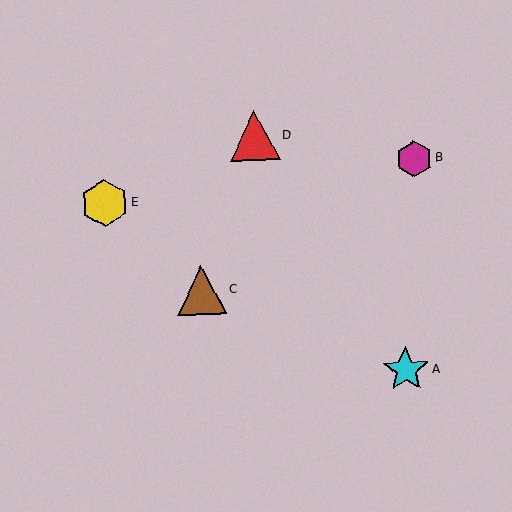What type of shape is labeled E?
Shape E is a yellow hexagon.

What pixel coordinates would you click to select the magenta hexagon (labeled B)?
Click at (414, 159) to select the magenta hexagon B.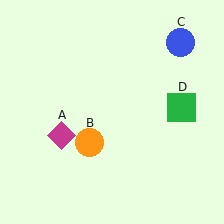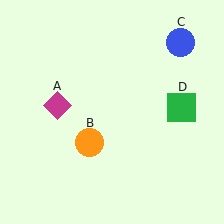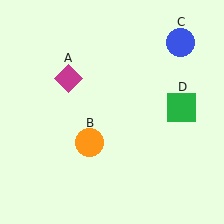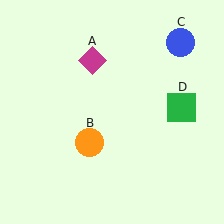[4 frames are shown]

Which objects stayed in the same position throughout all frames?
Orange circle (object B) and blue circle (object C) and green square (object D) remained stationary.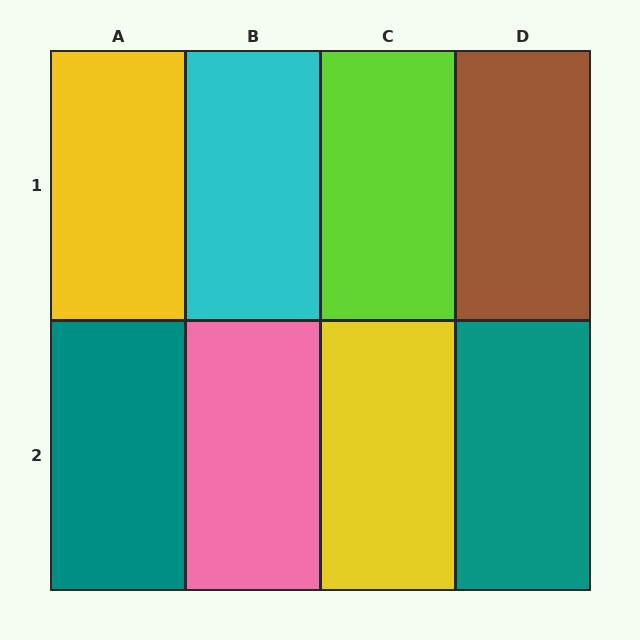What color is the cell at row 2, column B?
Pink.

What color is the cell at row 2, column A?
Teal.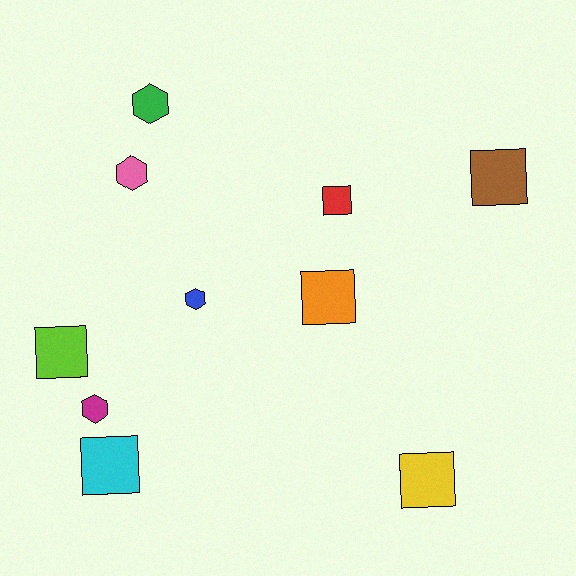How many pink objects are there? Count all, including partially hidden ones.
There is 1 pink object.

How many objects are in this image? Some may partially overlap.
There are 10 objects.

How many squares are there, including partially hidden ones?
There are 6 squares.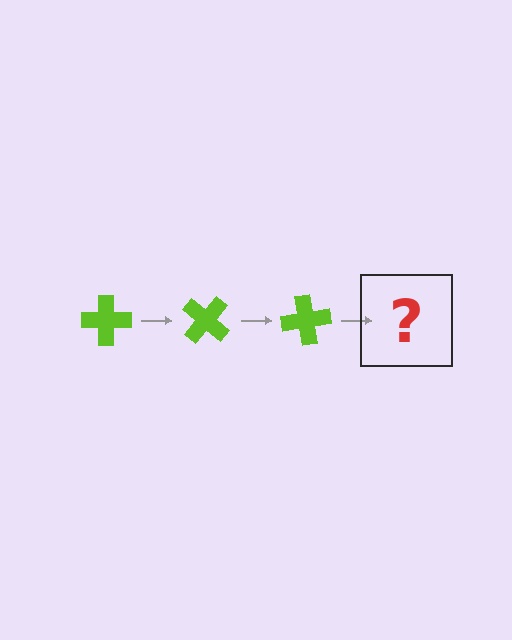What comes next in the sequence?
The next element should be a lime cross rotated 120 degrees.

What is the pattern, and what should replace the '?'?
The pattern is that the cross rotates 40 degrees each step. The '?' should be a lime cross rotated 120 degrees.